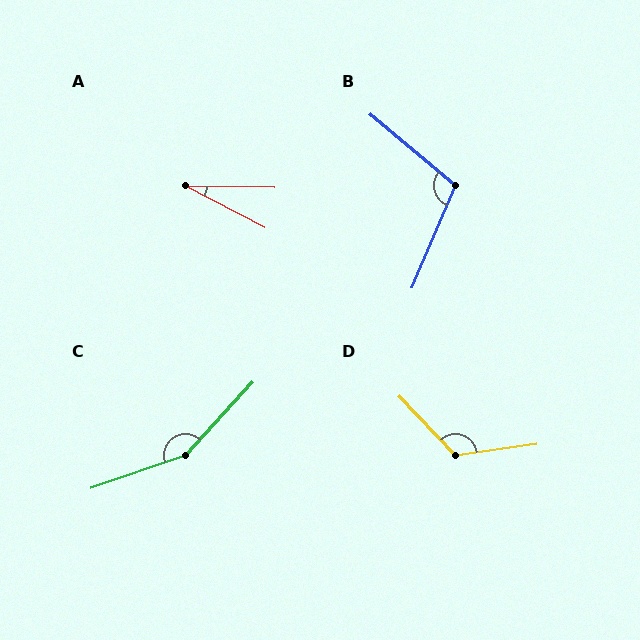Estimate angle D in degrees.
Approximately 125 degrees.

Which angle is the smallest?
A, at approximately 26 degrees.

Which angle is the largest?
C, at approximately 152 degrees.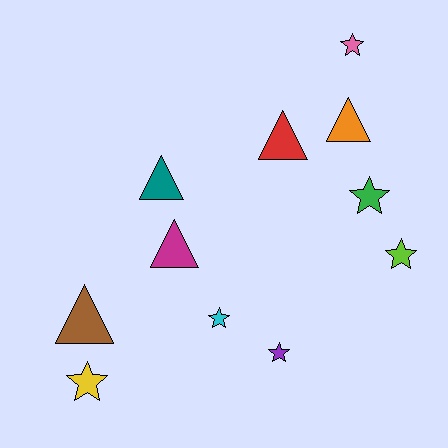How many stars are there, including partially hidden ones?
There are 6 stars.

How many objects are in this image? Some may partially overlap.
There are 11 objects.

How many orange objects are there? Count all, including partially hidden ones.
There is 1 orange object.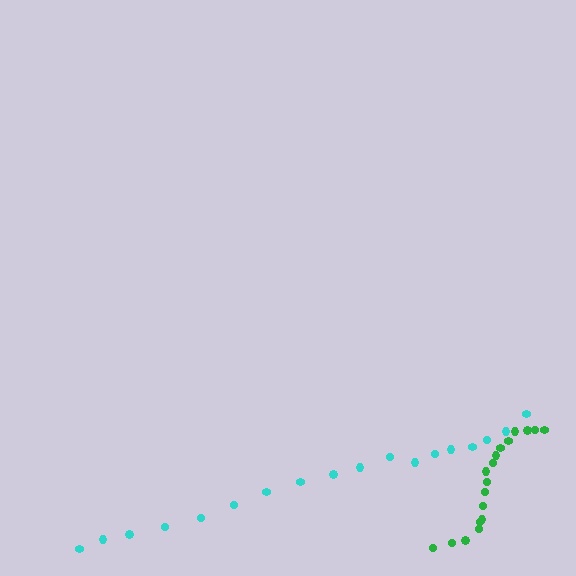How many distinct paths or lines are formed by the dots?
There are 2 distinct paths.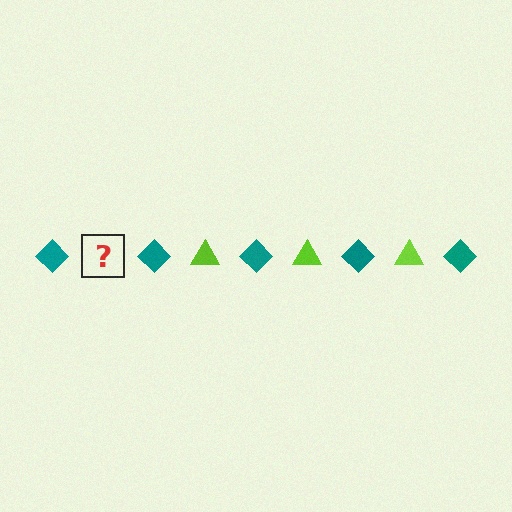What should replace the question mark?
The question mark should be replaced with a lime triangle.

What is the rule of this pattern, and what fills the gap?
The rule is that the pattern alternates between teal diamond and lime triangle. The gap should be filled with a lime triangle.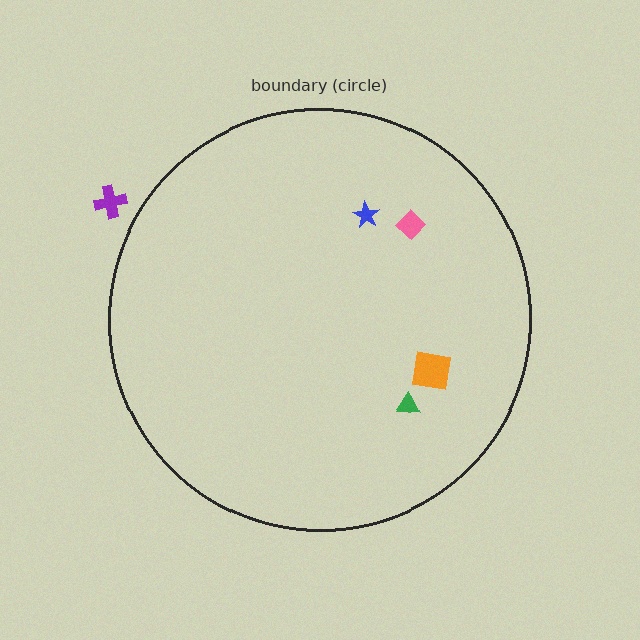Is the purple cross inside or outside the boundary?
Outside.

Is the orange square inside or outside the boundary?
Inside.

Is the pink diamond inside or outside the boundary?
Inside.